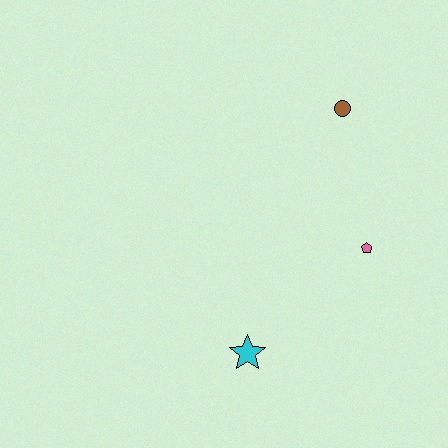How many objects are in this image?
There are 3 objects.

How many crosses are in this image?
There are no crosses.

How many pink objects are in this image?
There is 1 pink object.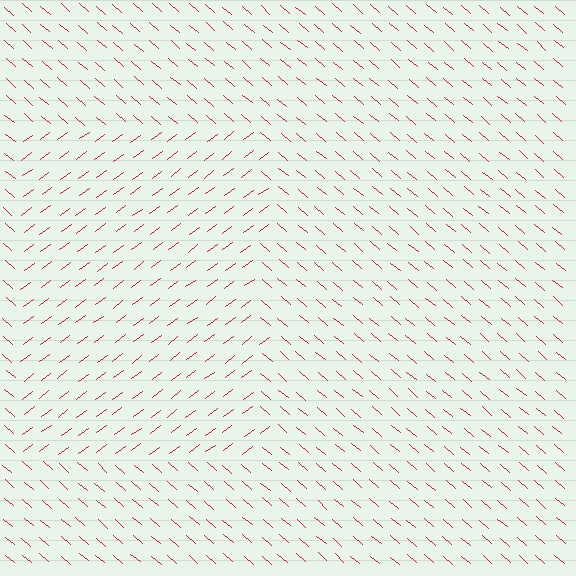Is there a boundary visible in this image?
Yes, there is a texture boundary formed by a change in line orientation.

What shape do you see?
I see a rectangle.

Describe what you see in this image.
The image is filled with small red line segments. A rectangle region in the image has lines oriented differently from the surrounding lines, creating a visible texture boundary.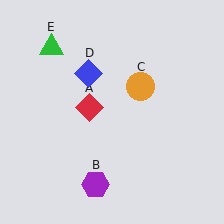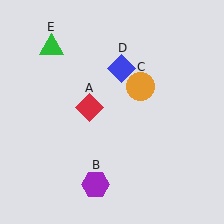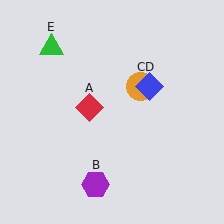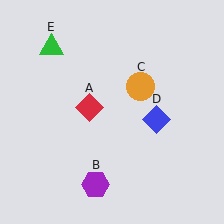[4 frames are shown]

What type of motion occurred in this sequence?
The blue diamond (object D) rotated clockwise around the center of the scene.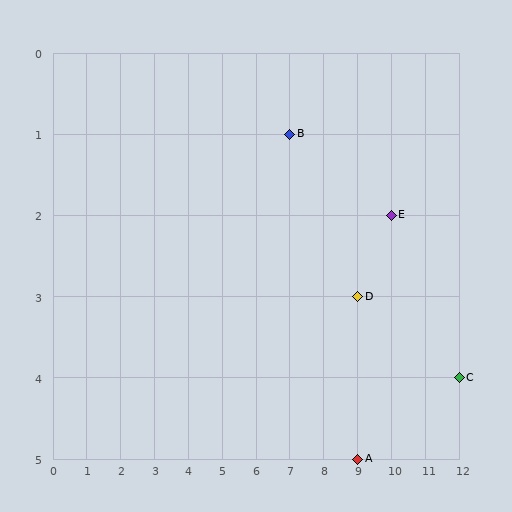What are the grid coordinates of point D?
Point D is at grid coordinates (9, 3).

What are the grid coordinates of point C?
Point C is at grid coordinates (12, 4).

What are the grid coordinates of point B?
Point B is at grid coordinates (7, 1).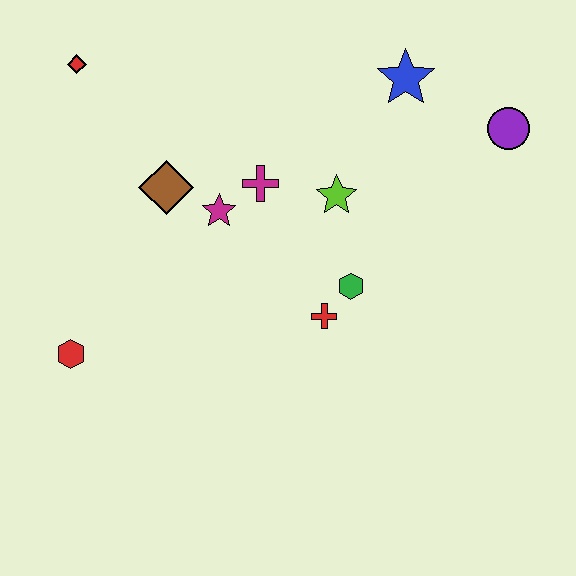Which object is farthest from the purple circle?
The red hexagon is farthest from the purple circle.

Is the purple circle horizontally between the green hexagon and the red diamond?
No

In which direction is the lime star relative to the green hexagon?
The lime star is above the green hexagon.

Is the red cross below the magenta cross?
Yes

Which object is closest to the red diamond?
The brown diamond is closest to the red diamond.